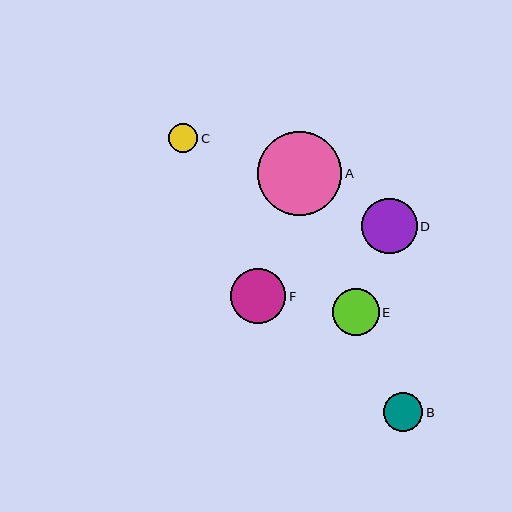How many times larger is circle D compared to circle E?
Circle D is approximately 1.2 times the size of circle E.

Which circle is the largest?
Circle A is the largest with a size of approximately 84 pixels.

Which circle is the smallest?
Circle C is the smallest with a size of approximately 29 pixels.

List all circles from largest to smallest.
From largest to smallest: A, D, F, E, B, C.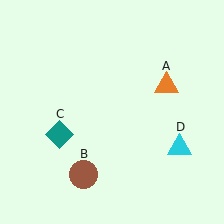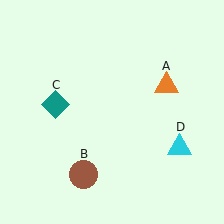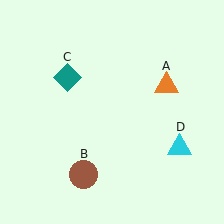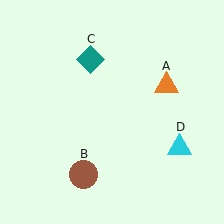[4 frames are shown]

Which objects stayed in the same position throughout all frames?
Orange triangle (object A) and brown circle (object B) and cyan triangle (object D) remained stationary.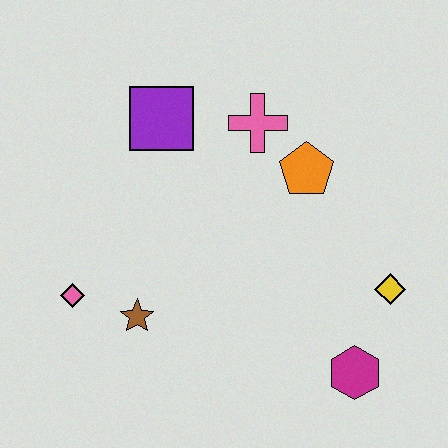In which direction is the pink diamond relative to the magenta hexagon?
The pink diamond is to the left of the magenta hexagon.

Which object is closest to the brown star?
The pink diamond is closest to the brown star.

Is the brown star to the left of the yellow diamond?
Yes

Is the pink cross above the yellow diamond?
Yes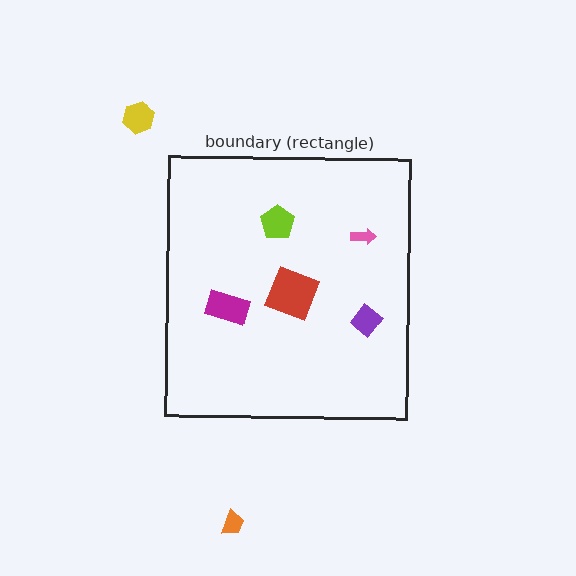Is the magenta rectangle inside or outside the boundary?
Inside.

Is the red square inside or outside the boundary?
Inside.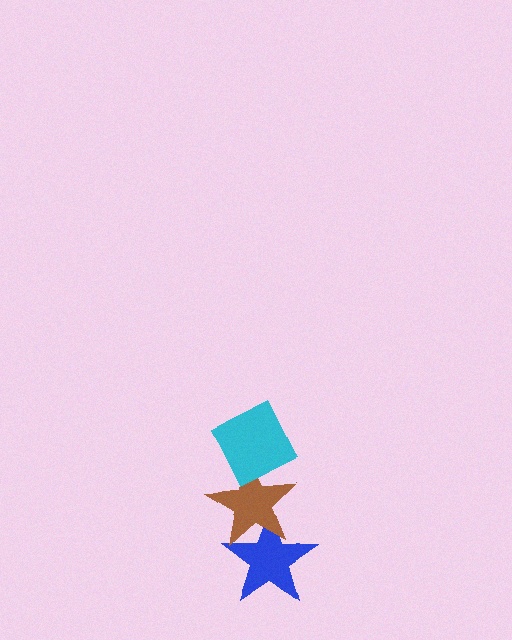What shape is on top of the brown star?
The cyan diamond is on top of the brown star.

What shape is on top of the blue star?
The brown star is on top of the blue star.